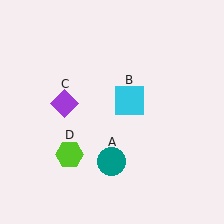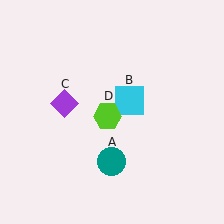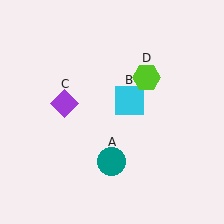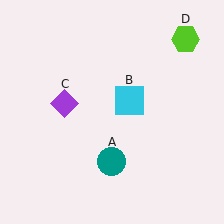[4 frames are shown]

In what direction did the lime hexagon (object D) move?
The lime hexagon (object D) moved up and to the right.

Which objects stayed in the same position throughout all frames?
Teal circle (object A) and cyan square (object B) and purple diamond (object C) remained stationary.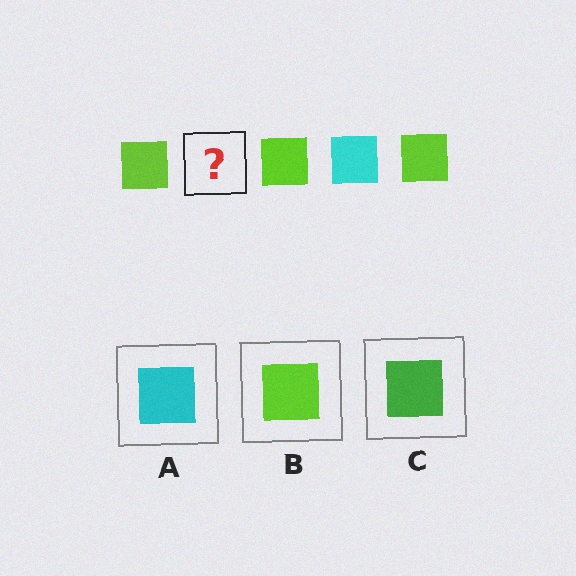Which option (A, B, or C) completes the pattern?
A.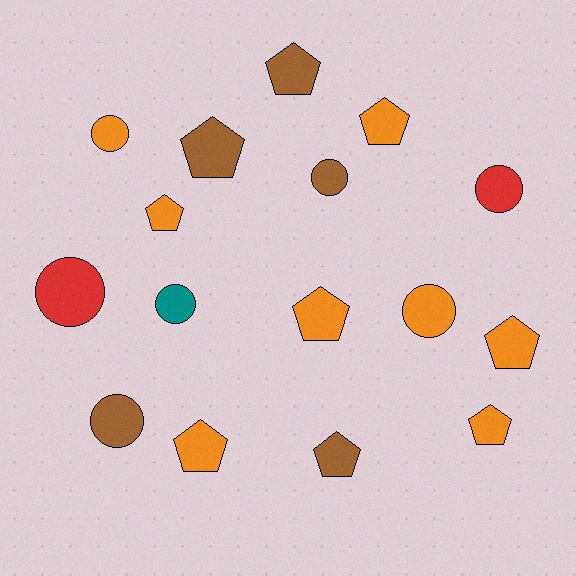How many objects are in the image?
There are 16 objects.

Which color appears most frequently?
Orange, with 8 objects.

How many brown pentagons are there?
There are 3 brown pentagons.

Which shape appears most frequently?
Pentagon, with 9 objects.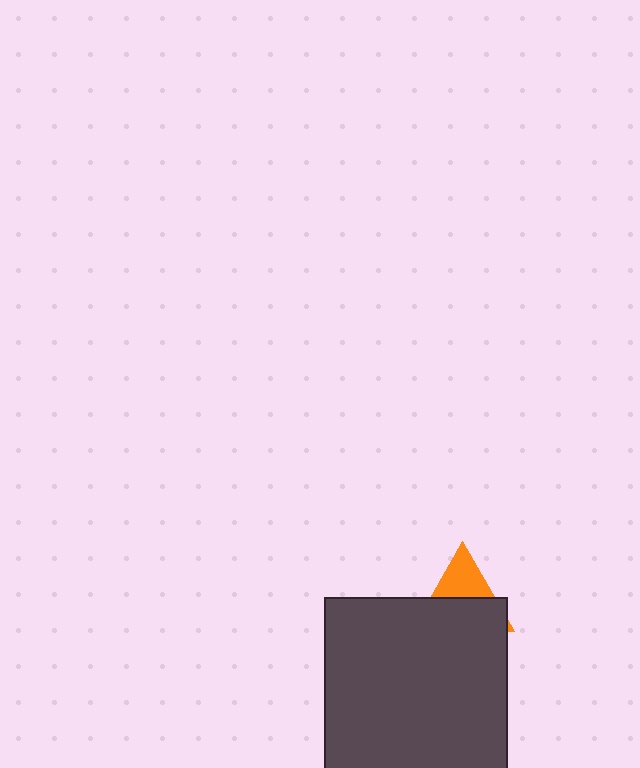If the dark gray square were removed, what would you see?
You would see the complete orange triangle.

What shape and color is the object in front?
The object in front is a dark gray square.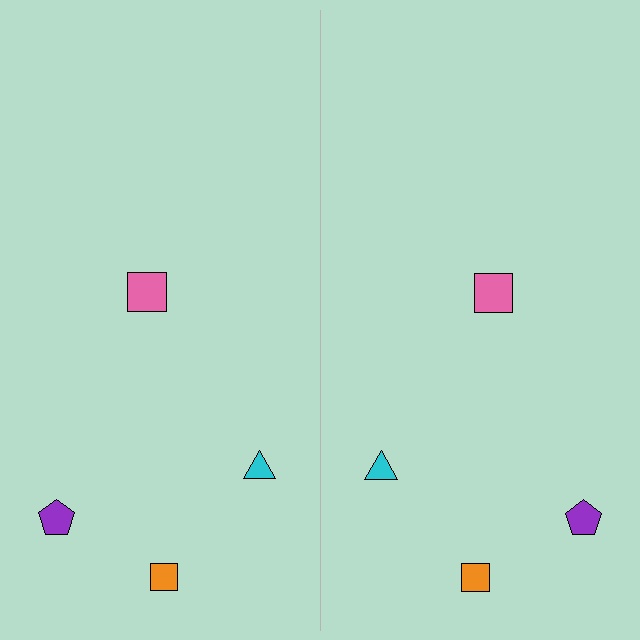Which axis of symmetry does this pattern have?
The pattern has a vertical axis of symmetry running through the center of the image.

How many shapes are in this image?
There are 8 shapes in this image.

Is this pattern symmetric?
Yes, this pattern has bilateral (reflection) symmetry.